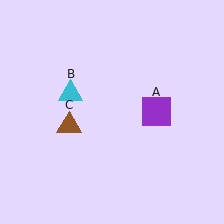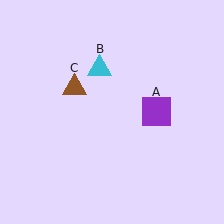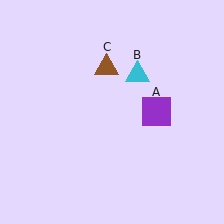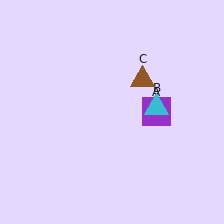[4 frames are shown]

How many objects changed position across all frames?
2 objects changed position: cyan triangle (object B), brown triangle (object C).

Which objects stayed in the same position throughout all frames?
Purple square (object A) remained stationary.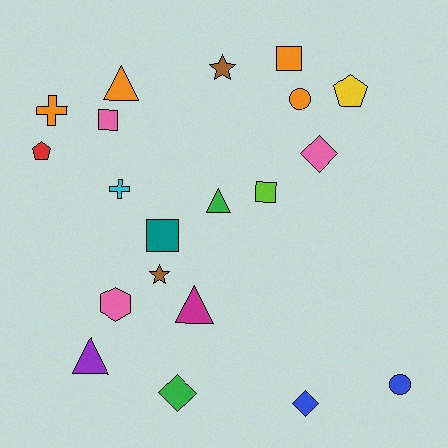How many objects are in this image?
There are 20 objects.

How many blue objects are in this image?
There are 2 blue objects.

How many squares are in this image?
There are 4 squares.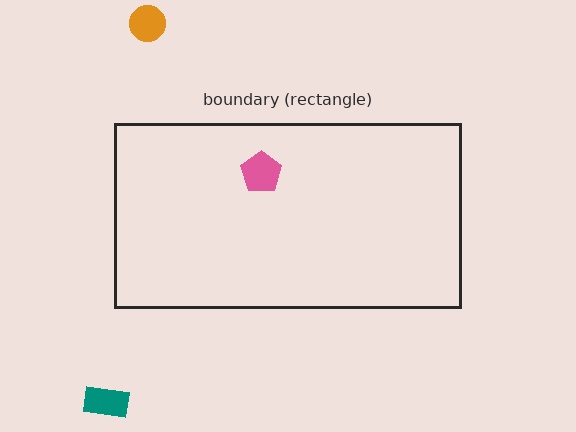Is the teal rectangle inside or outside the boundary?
Outside.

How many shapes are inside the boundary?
1 inside, 2 outside.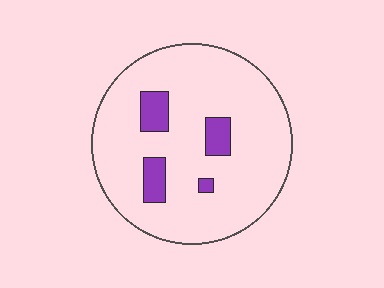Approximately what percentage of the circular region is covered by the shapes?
Approximately 10%.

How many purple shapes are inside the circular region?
4.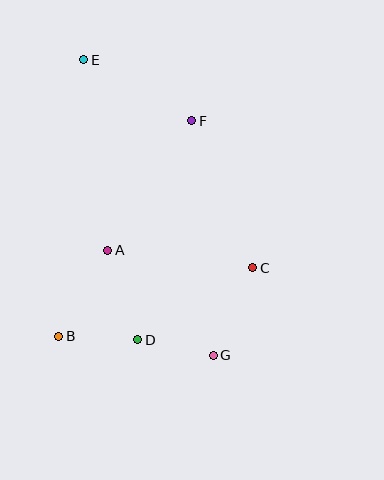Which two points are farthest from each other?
Points E and G are farthest from each other.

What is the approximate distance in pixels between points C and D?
The distance between C and D is approximately 136 pixels.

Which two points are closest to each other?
Points D and G are closest to each other.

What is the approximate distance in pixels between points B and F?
The distance between B and F is approximately 253 pixels.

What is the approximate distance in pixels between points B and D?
The distance between B and D is approximately 79 pixels.